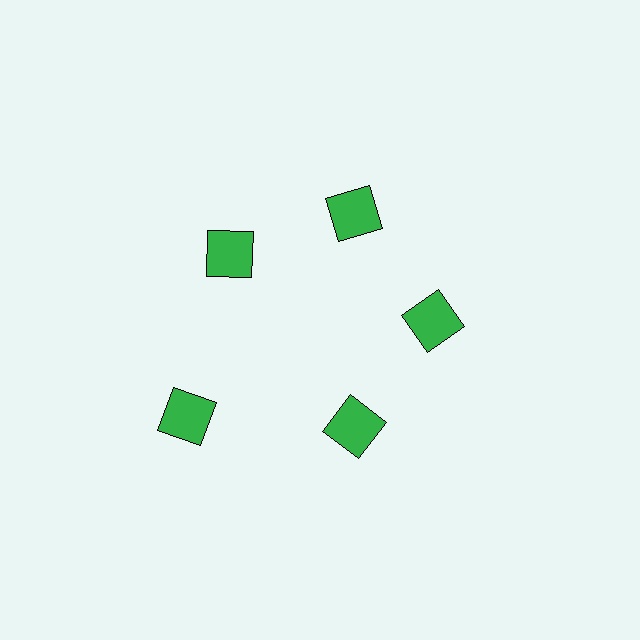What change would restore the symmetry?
The symmetry would be restored by moving it inward, back onto the ring so that all 5 squares sit at equal angles and equal distance from the center.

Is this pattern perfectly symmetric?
No. The 5 green squares are arranged in a ring, but one element near the 8 o'clock position is pushed outward from the center, breaking the 5-fold rotational symmetry.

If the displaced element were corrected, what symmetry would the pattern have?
It would have 5-fold rotational symmetry — the pattern would map onto itself every 72 degrees.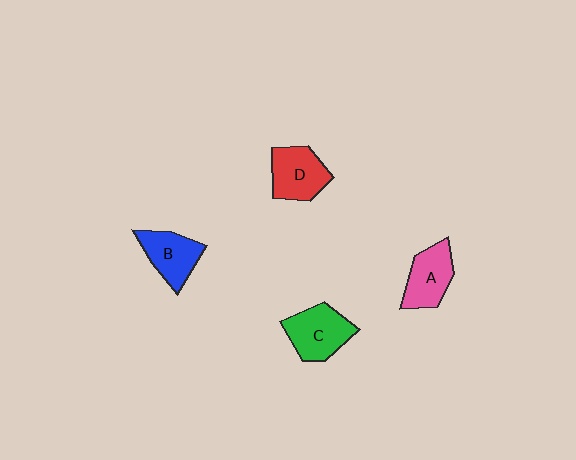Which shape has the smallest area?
Shape B (blue).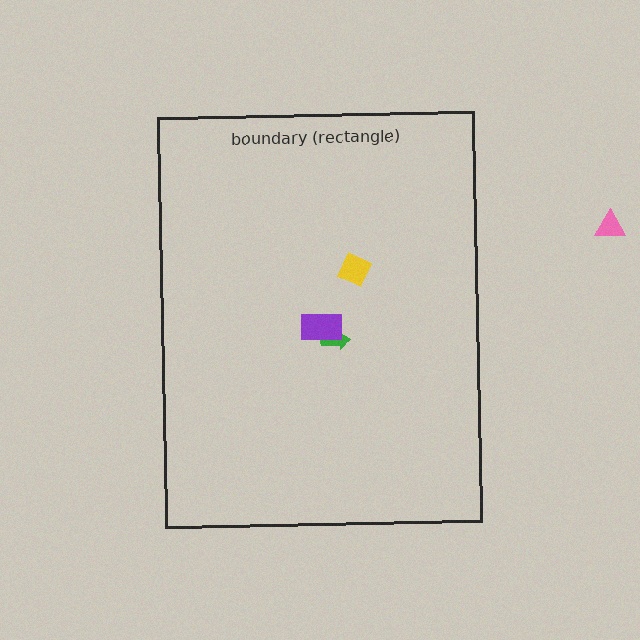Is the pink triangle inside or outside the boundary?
Outside.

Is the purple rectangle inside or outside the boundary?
Inside.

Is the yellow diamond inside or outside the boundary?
Inside.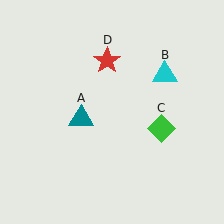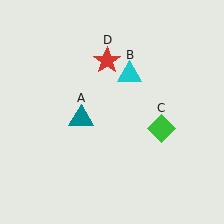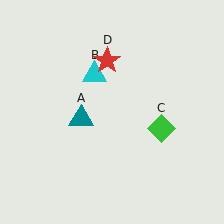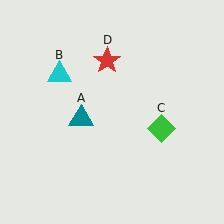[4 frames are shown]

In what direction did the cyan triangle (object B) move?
The cyan triangle (object B) moved left.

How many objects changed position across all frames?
1 object changed position: cyan triangle (object B).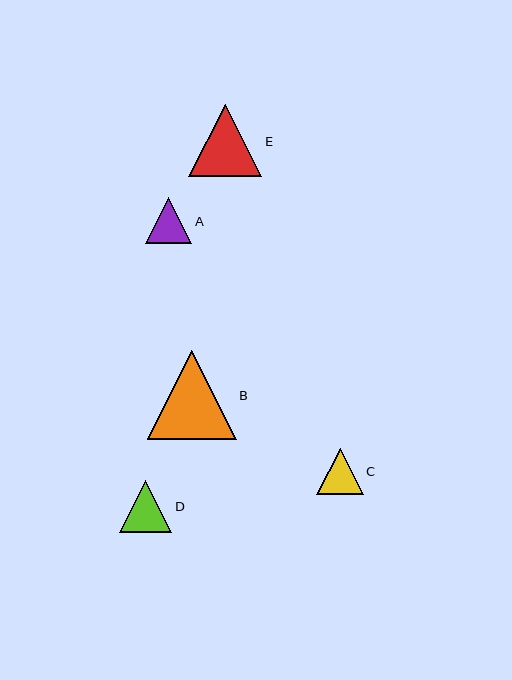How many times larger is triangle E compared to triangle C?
Triangle E is approximately 1.6 times the size of triangle C.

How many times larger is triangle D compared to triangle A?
Triangle D is approximately 1.1 times the size of triangle A.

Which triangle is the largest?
Triangle B is the largest with a size of approximately 89 pixels.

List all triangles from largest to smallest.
From largest to smallest: B, E, D, C, A.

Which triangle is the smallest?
Triangle A is the smallest with a size of approximately 46 pixels.